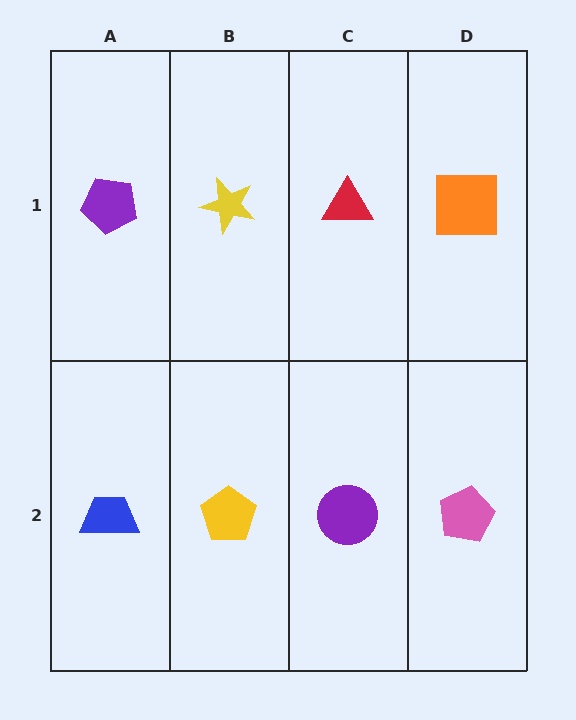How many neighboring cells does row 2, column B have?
3.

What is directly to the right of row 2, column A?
A yellow pentagon.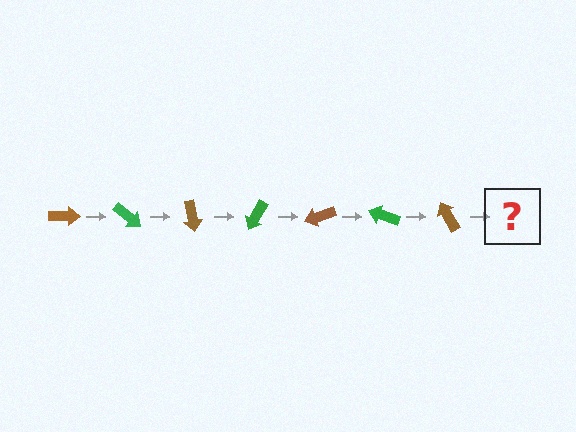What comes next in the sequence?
The next element should be a green arrow, rotated 280 degrees from the start.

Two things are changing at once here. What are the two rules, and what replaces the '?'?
The two rules are that it rotates 40 degrees each step and the color cycles through brown and green. The '?' should be a green arrow, rotated 280 degrees from the start.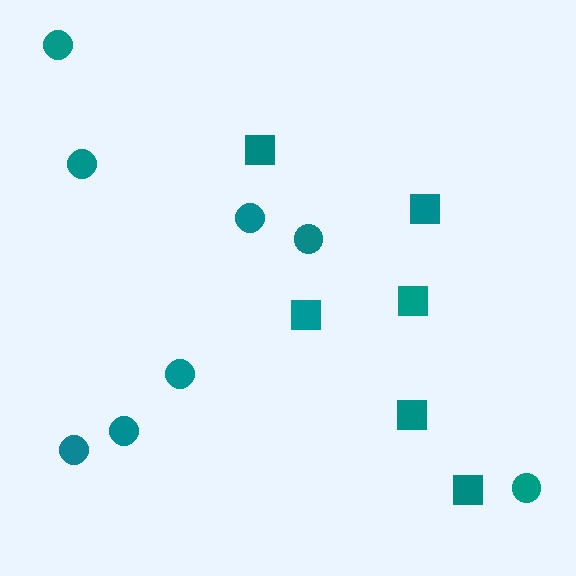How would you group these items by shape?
There are 2 groups: one group of squares (6) and one group of circles (8).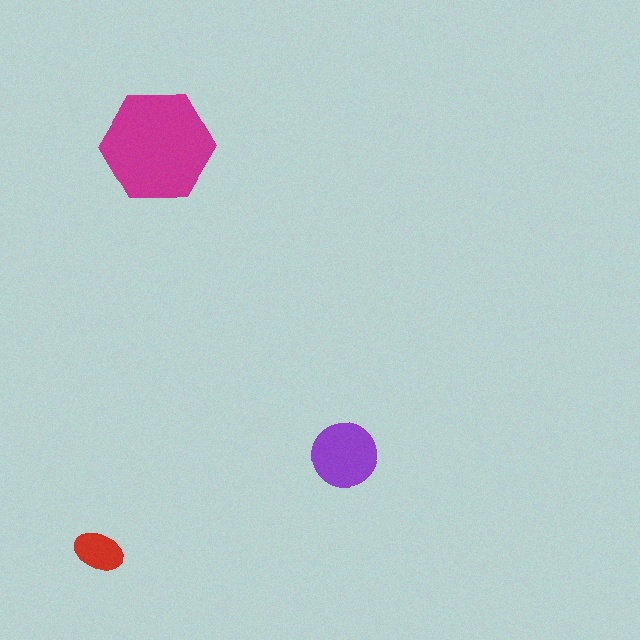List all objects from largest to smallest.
The magenta hexagon, the purple circle, the red ellipse.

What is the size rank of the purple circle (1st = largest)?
2nd.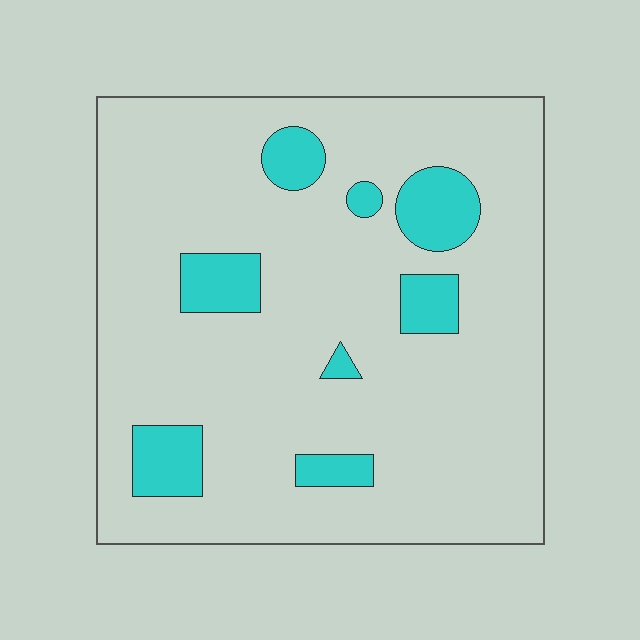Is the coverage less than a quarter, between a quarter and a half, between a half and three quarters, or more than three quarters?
Less than a quarter.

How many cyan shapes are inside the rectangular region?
8.